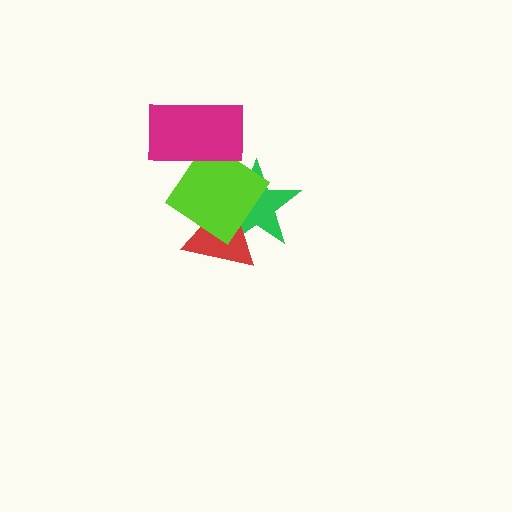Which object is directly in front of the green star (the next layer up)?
The red triangle is directly in front of the green star.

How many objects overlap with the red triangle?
2 objects overlap with the red triangle.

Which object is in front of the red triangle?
The lime diamond is in front of the red triangle.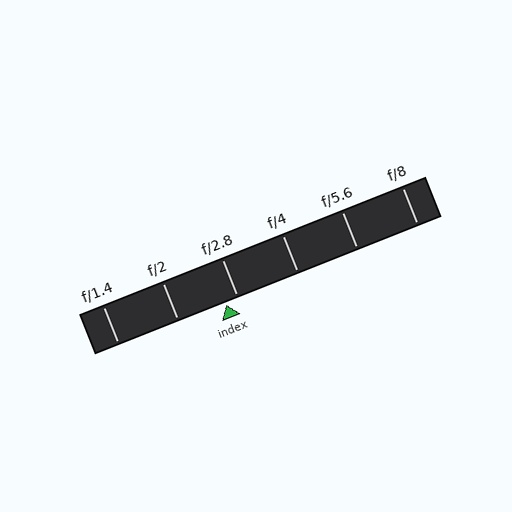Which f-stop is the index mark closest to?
The index mark is closest to f/2.8.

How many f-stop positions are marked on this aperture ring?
There are 6 f-stop positions marked.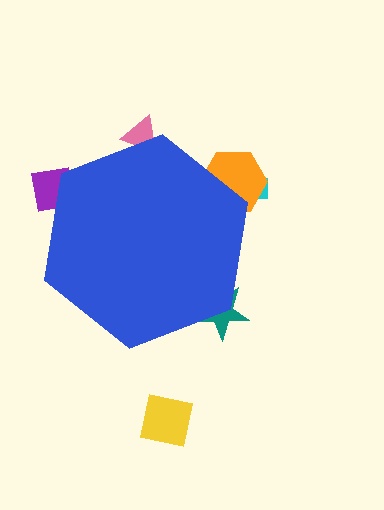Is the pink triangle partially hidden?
Yes, the pink triangle is partially hidden behind the blue hexagon.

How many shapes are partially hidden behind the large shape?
5 shapes are partially hidden.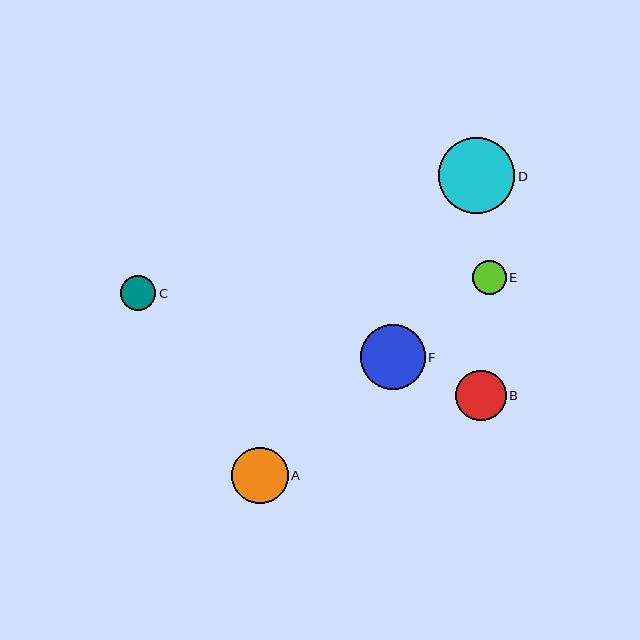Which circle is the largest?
Circle D is the largest with a size of approximately 76 pixels.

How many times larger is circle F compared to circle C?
Circle F is approximately 1.8 times the size of circle C.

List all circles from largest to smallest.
From largest to smallest: D, F, A, B, C, E.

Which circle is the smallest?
Circle E is the smallest with a size of approximately 34 pixels.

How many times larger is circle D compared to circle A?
Circle D is approximately 1.3 times the size of circle A.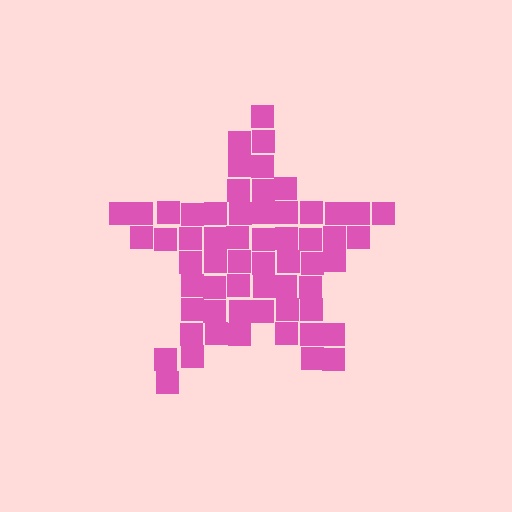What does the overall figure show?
The overall figure shows a star.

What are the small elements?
The small elements are squares.